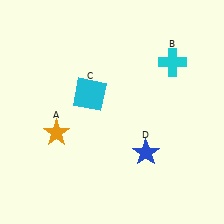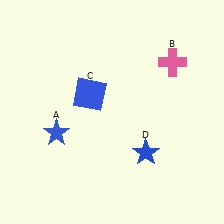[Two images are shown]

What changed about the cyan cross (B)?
In Image 1, B is cyan. In Image 2, it changed to pink.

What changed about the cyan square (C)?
In Image 1, C is cyan. In Image 2, it changed to blue.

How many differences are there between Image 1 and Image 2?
There are 3 differences between the two images.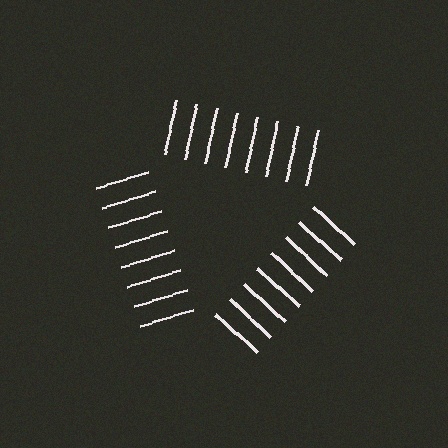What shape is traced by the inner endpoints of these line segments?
An illusory triangle — the line segments terminate on its edges but no continuous stroke is drawn.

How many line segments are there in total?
24 — 8 along each of the 3 edges.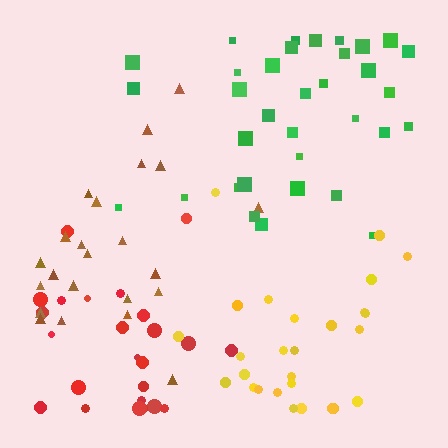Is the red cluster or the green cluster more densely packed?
Green.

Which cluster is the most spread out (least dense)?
Brown.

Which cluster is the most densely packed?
Yellow.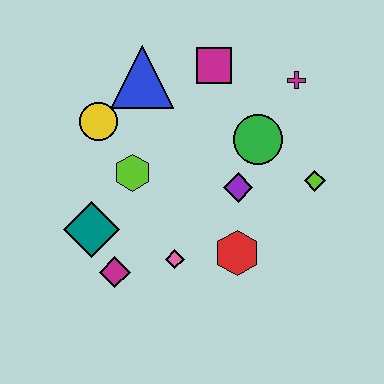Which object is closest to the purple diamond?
The green circle is closest to the purple diamond.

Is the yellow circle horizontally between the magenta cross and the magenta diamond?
No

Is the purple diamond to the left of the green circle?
Yes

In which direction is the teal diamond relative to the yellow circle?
The teal diamond is below the yellow circle.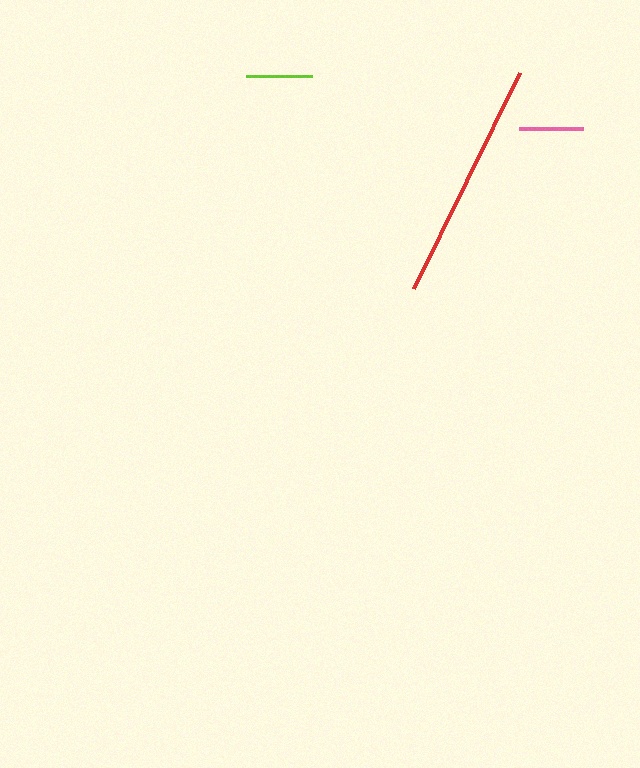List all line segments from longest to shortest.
From longest to shortest: red, lime, pink.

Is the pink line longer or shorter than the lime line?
The lime line is longer than the pink line.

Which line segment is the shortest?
The pink line is the shortest at approximately 64 pixels.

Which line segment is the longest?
The red line is the longest at approximately 241 pixels.